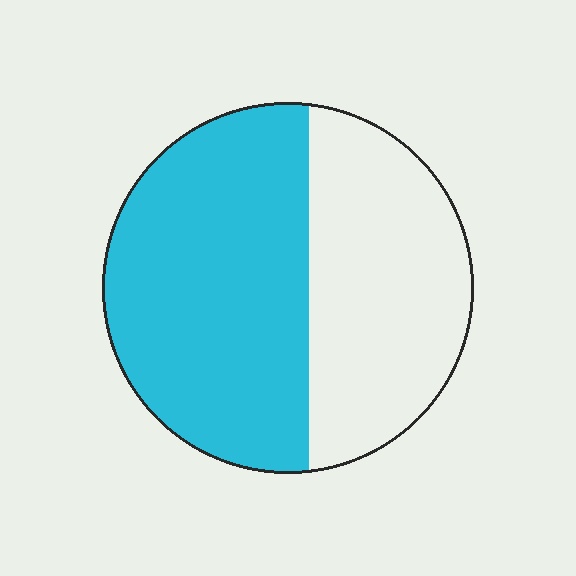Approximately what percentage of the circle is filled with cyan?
Approximately 55%.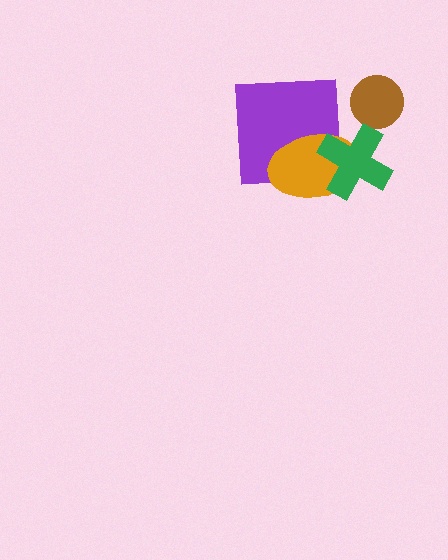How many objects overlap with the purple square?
2 objects overlap with the purple square.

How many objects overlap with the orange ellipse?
2 objects overlap with the orange ellipse.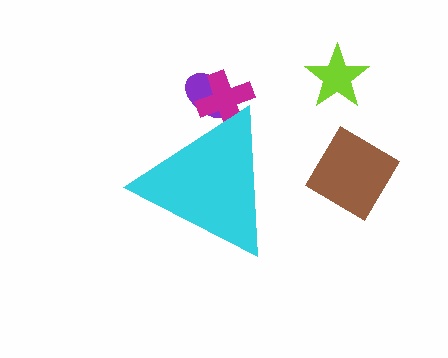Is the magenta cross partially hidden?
Yes, the magenta cross is partially hidden behind the cyan triangle.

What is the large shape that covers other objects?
A cyan triangle.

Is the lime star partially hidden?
No, the lime star is fully visible.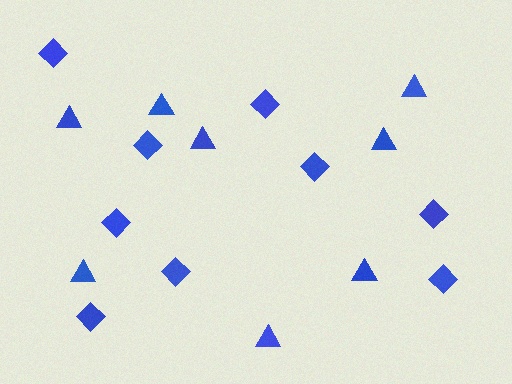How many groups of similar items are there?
There are 2 groups: one group of triangles (8) and one group of diamonds (9).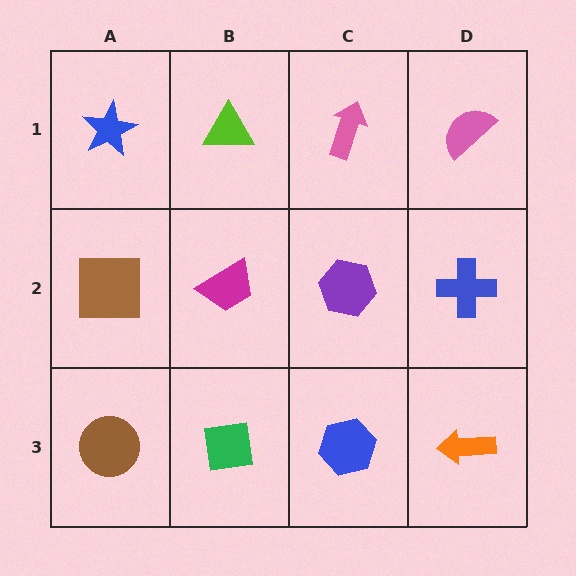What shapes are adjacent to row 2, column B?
A lime triangle (row 1, column B), a green square (row 3, column B), a brown square (row 2, column A), a purple hexagon (row 2, column C).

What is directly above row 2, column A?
A blue star.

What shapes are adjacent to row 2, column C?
A pink arrow (row 1, column C), a blue hexagon (row 3, column C), a magenta trapezoid (row 2, column B), a blue cross (row 2, column D).